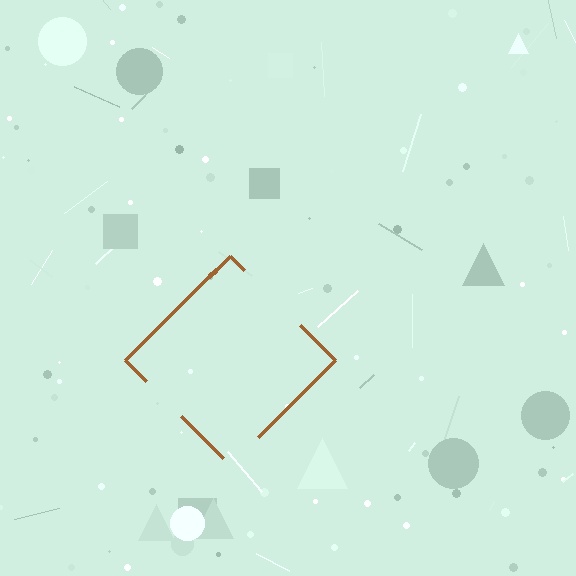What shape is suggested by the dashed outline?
The dashed outline suggests a diamond.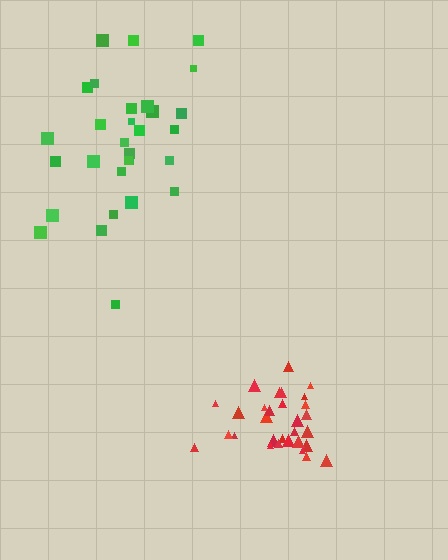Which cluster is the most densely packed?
Red.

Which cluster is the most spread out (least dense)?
Green.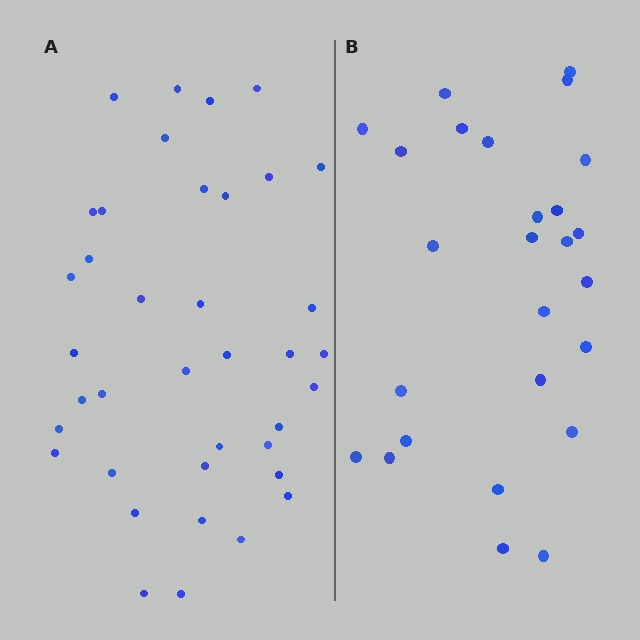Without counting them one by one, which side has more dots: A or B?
Region A (the left region) has more dots.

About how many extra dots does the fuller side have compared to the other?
Region A has roughly 12 or so more dots than region B.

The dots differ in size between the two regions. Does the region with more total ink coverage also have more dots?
No. Region B has more total ink coverage because its dots are larger, but region A actually contains more individual dots. Total area can be misleading — the number of items is what matters here.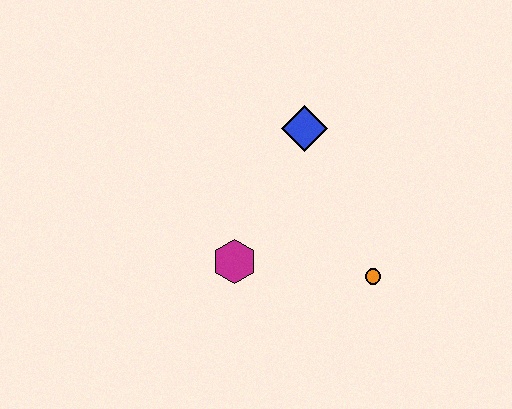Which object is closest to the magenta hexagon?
The orange circle is closest to the magenta hexagon.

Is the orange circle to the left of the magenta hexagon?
No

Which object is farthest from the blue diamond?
The orange circle is farthest from the blue diamond.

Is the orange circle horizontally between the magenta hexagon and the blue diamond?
No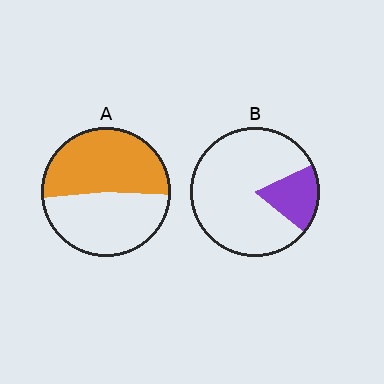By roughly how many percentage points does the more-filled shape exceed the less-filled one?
By roughly 35 percentage points (A over B).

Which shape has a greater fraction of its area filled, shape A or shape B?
Shape A.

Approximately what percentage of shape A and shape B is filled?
A is approximately 50% and B is approximately 20%.